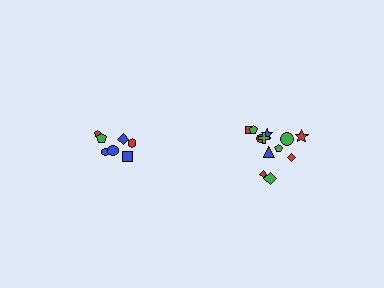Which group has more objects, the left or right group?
The right group.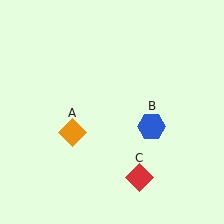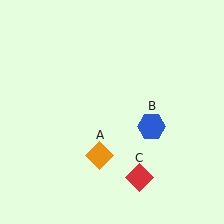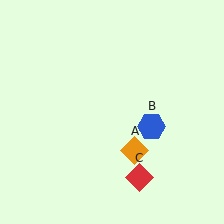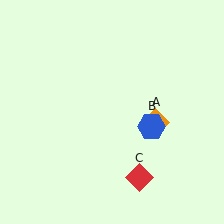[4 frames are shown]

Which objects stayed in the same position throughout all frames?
Blue hexagon (object B) and red diamond (object C) remained stationary.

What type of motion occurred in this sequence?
The orange diamond (object A) rotated counterclockwise around the center of the scene.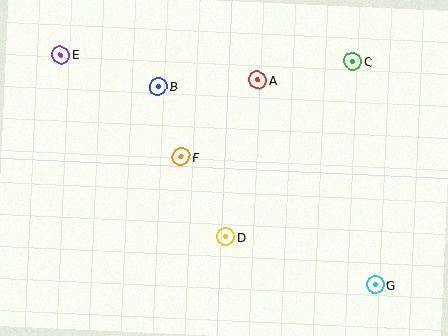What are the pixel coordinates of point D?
Point D is at (226, 237).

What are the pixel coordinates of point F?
Point F is at (181, 157).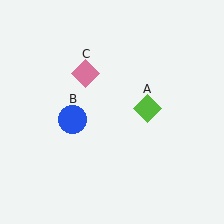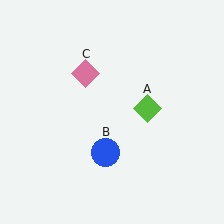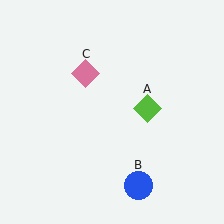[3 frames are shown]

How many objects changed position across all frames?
1 object changed position: blue circle (object B).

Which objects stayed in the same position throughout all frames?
Lime diamond (object A) and pink diamond (object C) remained stationary.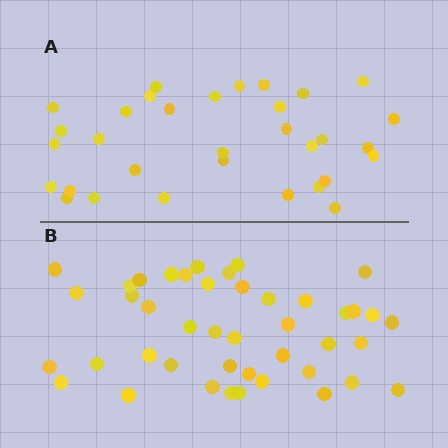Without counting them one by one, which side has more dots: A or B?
Region B (the bottom region) has more dots.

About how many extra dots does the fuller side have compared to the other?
Region B has roughly 12 or so more dots than region A.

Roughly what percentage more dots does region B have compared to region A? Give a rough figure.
About 35% more.